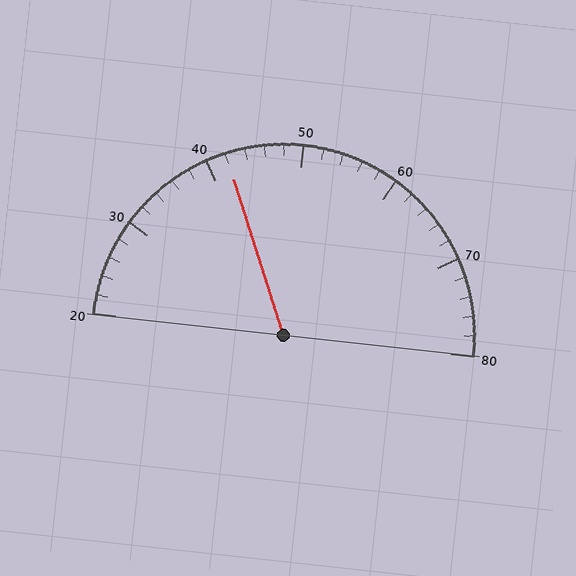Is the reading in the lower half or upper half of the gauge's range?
The reading is in the lower half of the range (20 to 80).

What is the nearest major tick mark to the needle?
The nearest major tick mark is 40.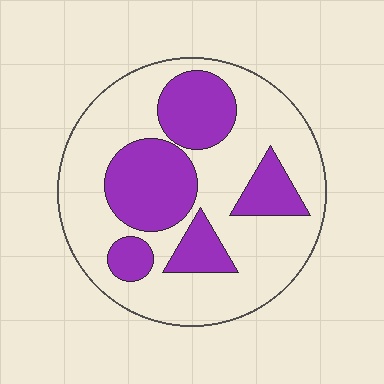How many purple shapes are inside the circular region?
5.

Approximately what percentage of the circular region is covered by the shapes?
Approximately 35%.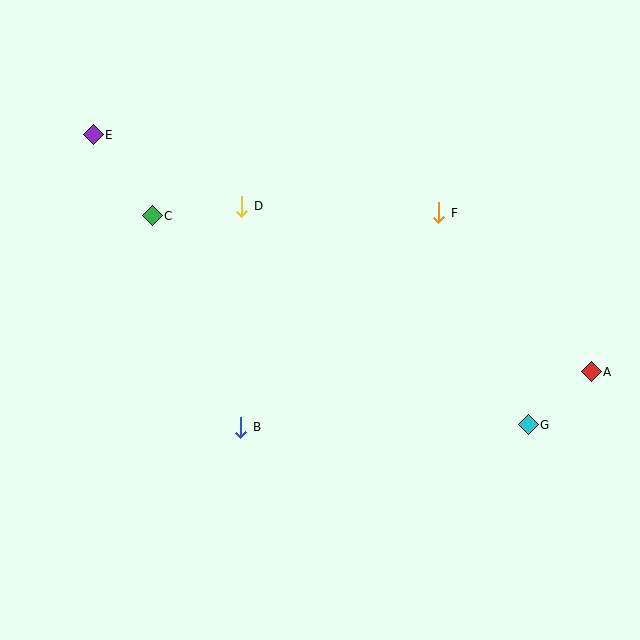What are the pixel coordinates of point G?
Point G is at (528, 425).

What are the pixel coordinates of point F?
Point F is at (439, 213).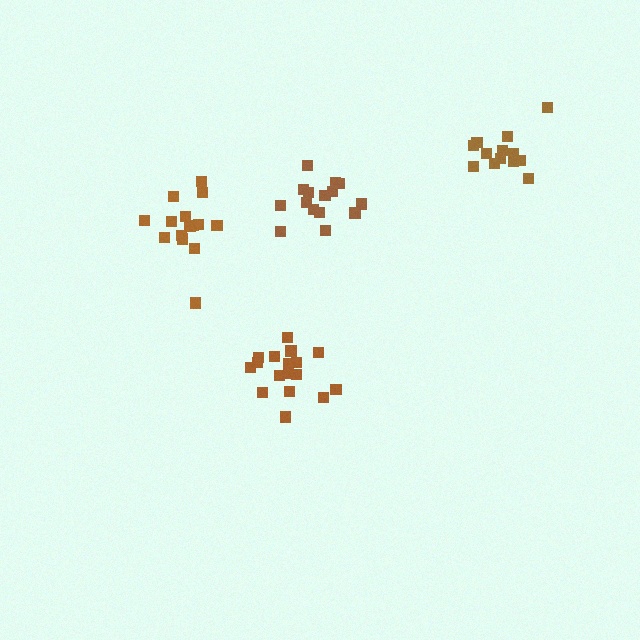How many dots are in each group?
Group 1: 15 dots, Group 2: 15 dots, Group 3: 13 dots, Group 4: 17 dots (60 total).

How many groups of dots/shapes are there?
There are 4 groups.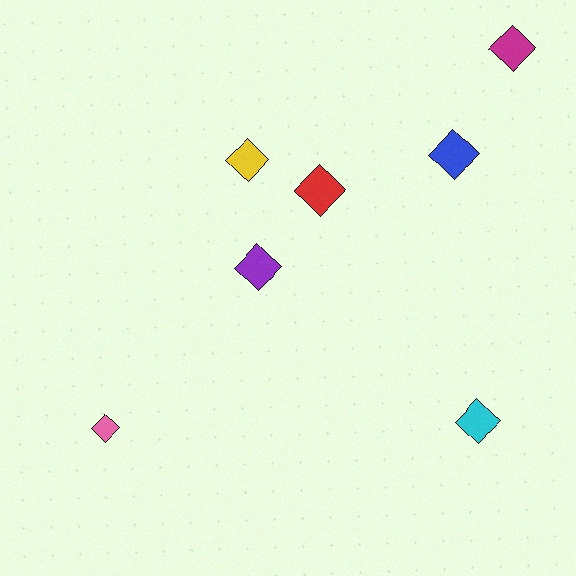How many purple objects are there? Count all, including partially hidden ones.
There is 1 purple object.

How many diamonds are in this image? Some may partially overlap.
There are 7 diamonds.